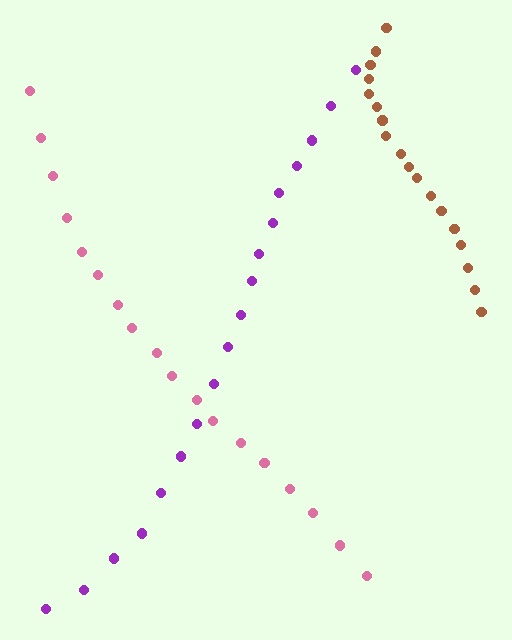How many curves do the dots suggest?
There are 3 distinct paths.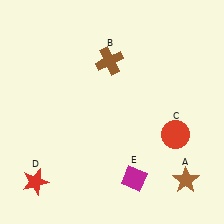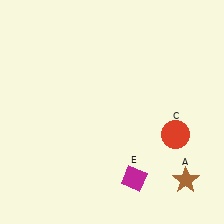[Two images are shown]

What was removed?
The brown cross (B), the red star (D) were removed in Image 2.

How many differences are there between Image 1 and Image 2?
There are 2 differences between the two images.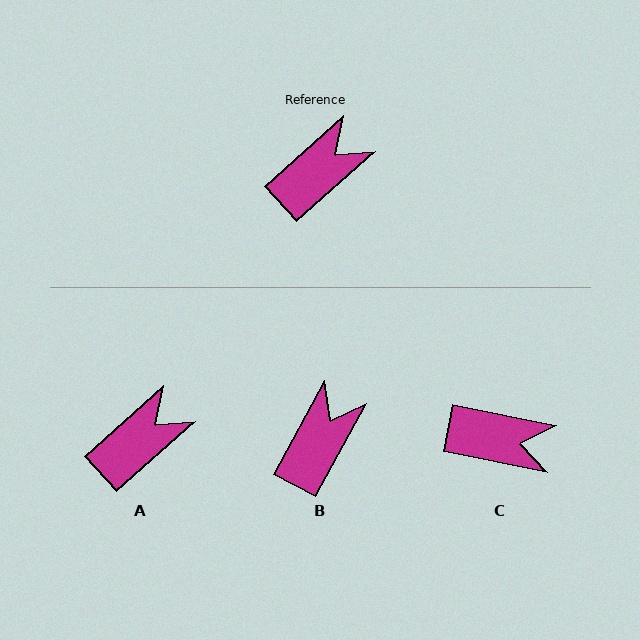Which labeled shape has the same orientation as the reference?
A.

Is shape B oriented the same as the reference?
No, it is off by about 20 degrees.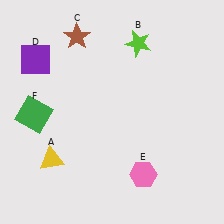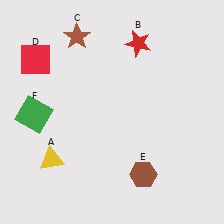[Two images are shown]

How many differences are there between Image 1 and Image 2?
There are 3 differences between the two images.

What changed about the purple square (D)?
In Image 1, D is purple. In Image 2, it changed to red.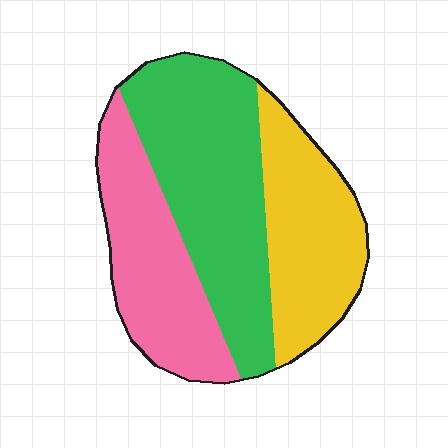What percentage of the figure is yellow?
Yellow takes up between a quarter and a half of the figure.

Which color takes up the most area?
Green, at roughly 40%.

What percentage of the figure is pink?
Pink covers 29% of the figure.